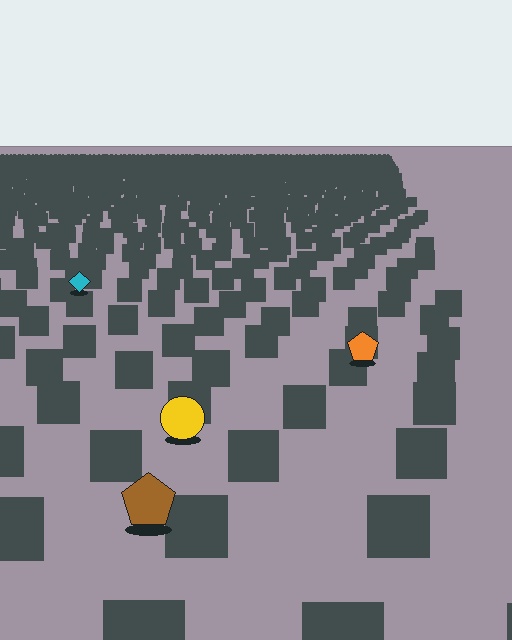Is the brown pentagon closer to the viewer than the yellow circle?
Yes. The brown pentagon is closer — you can tell from the texture gradient: the ground texture is coarser near it.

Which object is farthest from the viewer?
The cyan diamond is farthest from the viewer. It appears smaller and the ground texture around it is denser.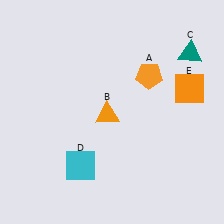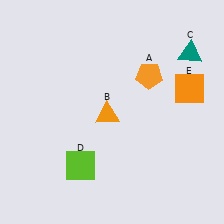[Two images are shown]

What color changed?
The square (D) changed from cyan in Image 1 to lime in Image 2.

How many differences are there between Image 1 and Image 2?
There is 1 difference between the two images.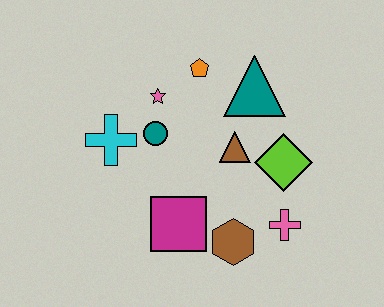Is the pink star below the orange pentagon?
Yes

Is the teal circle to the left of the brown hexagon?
Yes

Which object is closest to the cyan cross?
The teal circle is closest to the cyan cross.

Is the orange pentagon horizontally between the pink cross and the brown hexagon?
No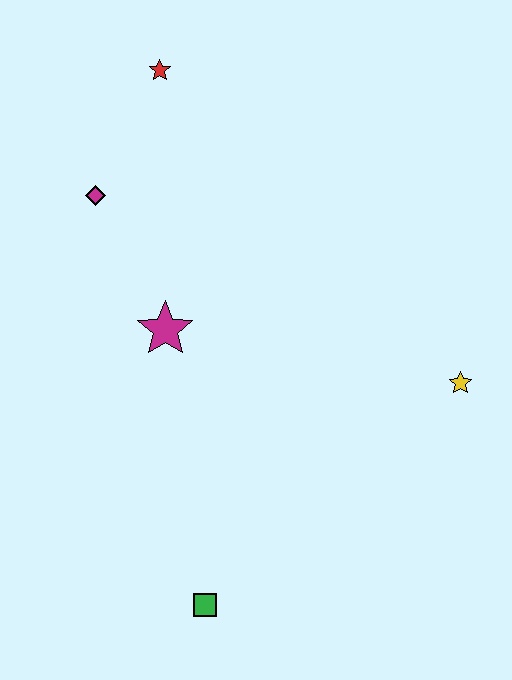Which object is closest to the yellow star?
The magenta star is closest to the yellow star.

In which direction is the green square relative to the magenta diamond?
The green square is below the magenta diamond.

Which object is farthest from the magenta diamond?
The green square is farthest from the magenta diamond.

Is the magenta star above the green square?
Yes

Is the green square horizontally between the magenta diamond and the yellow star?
Yes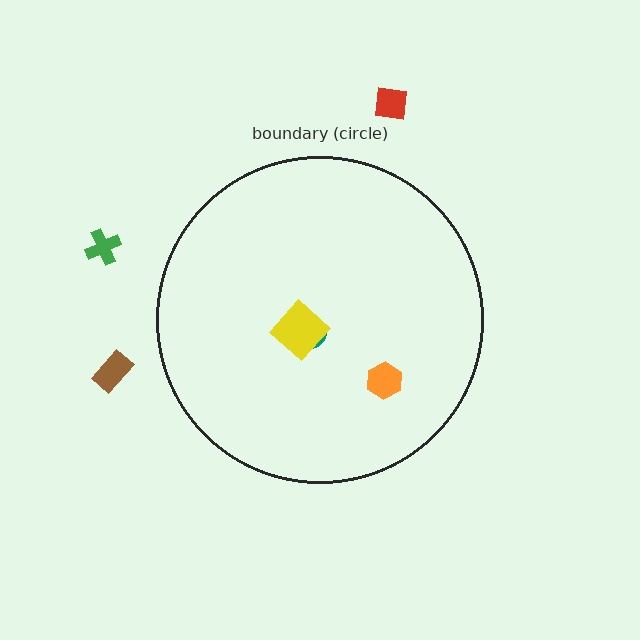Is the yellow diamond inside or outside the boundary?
Inside.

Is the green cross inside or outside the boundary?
Outside.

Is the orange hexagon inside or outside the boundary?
Inside.